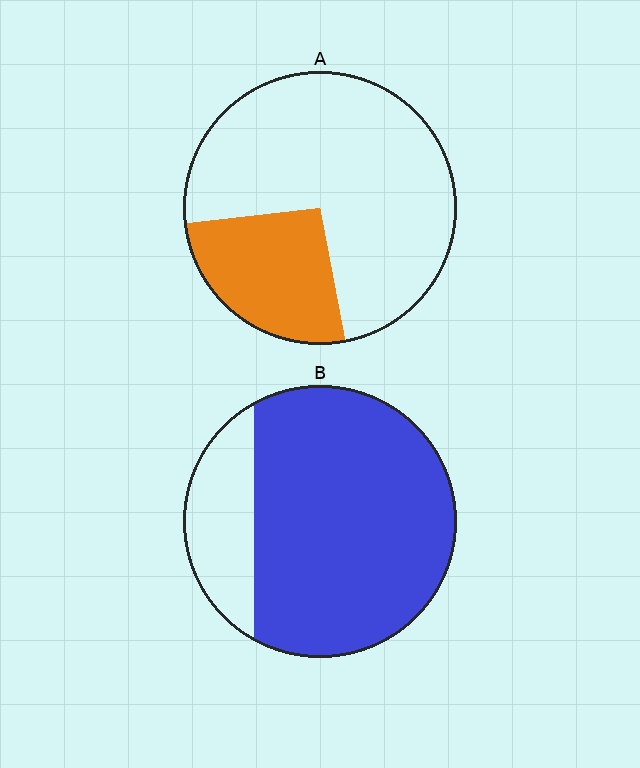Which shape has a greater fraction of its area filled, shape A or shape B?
Shape B.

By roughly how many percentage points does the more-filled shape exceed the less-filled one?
By roughly 55 percentage points (B over A).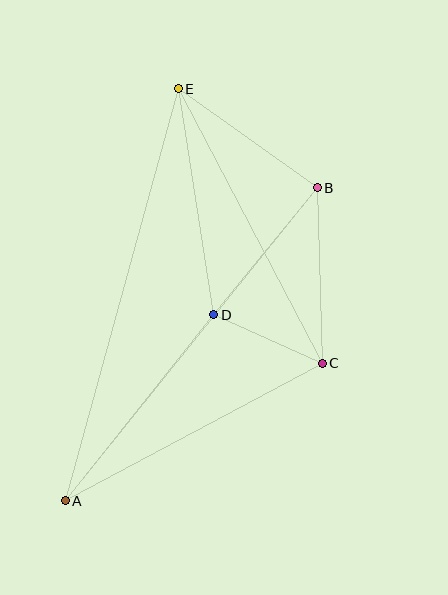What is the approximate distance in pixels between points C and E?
The distance between C and E is approximately 310 pixels.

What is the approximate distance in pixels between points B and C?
The distance between B and C is approximately 175 pixels.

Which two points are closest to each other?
Points C and D are closest to each other.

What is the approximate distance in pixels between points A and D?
The distance between A and D is approximately 238 pixels.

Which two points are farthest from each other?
Points A and E are farthest from each other.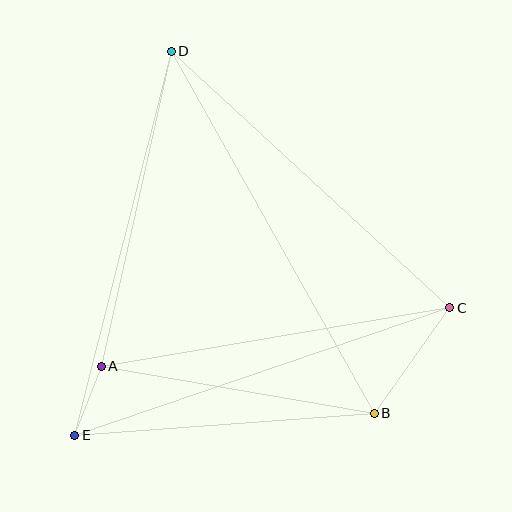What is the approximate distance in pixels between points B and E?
The distance between B and E is approximately 300 pixels.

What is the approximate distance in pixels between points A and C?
The distance between A and C is approximately 353 pixels.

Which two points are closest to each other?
Points A and E are closest to each other.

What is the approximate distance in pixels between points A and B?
The distance between A and B is approximately 277 pixels.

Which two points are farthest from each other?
Points B and D are farthest from each other.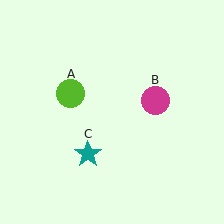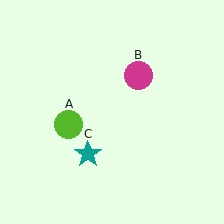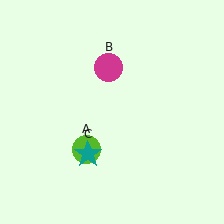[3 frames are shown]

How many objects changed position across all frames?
2 objects changed position: lime circle (object A), magenta circle (object B).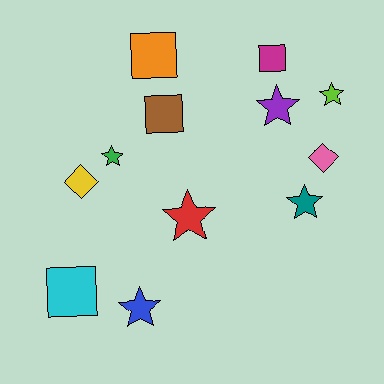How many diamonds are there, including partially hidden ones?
There are 2 diamonds.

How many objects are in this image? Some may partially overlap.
There are 12 objects.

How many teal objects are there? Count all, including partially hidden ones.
There is 1 teal object.